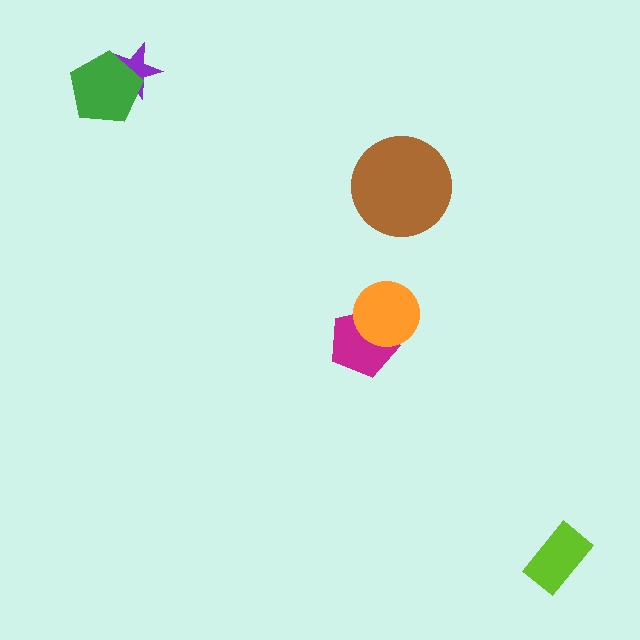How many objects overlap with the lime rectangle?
0 objects overlap with the lime rectangle.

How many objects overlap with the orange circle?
1 object overlaps with the orange circle.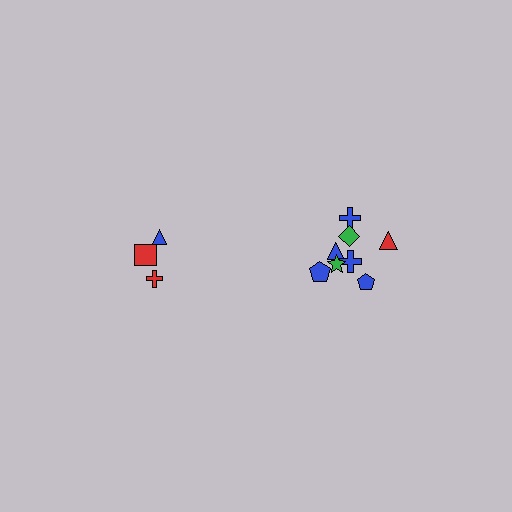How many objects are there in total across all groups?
There are 11 objects.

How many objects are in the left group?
There are 3 objects.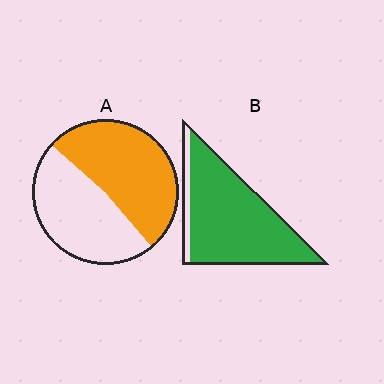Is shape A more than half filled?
Roughly half.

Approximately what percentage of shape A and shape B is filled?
A is approximately 55% and B is approximately 90%.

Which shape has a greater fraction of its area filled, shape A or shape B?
Shape B.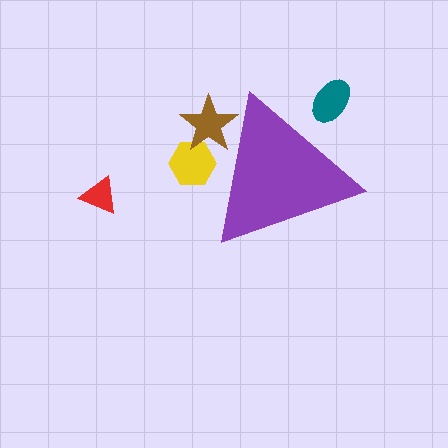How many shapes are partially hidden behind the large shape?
3 shapes are partially hidden.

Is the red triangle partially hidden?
No, the red triangle is fully visible.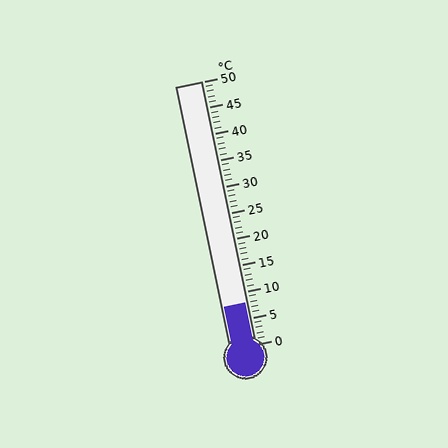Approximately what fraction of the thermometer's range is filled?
The thermometer is filled to approximately 15% of its range.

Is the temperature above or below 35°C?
The temperature is below 35°C.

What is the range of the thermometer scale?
The thermometer scale ranges from 0°C to 50°C.